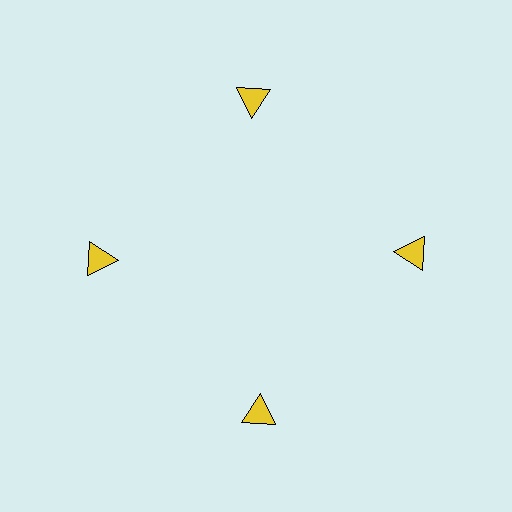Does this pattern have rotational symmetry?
Yes, this pattern has 4-fold rotational symmetry. It looks the same after rotating 90 degrees around the center.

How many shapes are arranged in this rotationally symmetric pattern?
There are 4 shapes, arranged in 4 groups of 1.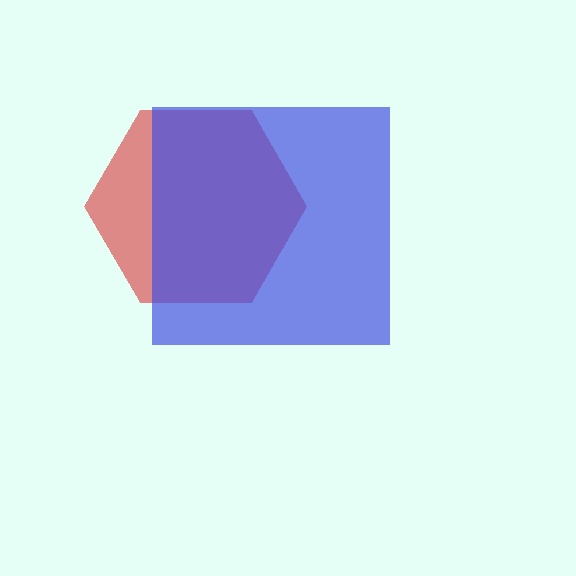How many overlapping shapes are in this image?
There are 2 overlapping shapes in the image.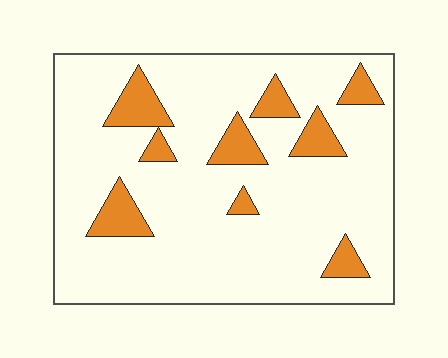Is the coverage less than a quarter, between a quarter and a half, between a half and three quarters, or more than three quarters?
Less than a quarter.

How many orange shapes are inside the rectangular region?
9.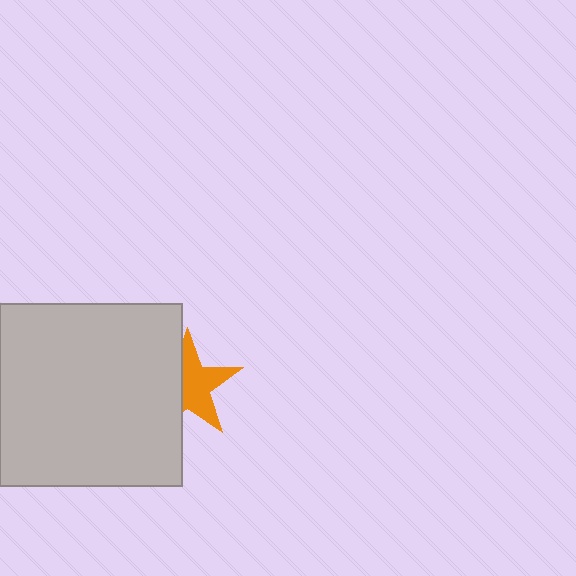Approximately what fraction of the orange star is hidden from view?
Roughly 42% of the orange star is hidden behind the light gray rectangle.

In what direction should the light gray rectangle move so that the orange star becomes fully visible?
The light gray rectangle should move left. That is the shortest direction to clear the overlap and leave the orange star fully visible.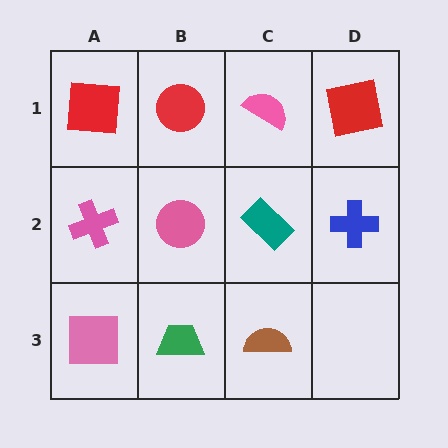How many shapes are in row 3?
3 shapes.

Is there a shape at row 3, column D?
No, that cell is empty.